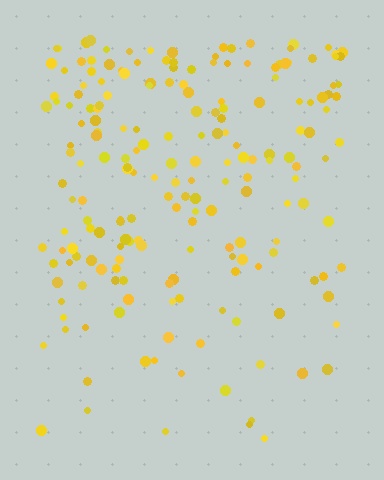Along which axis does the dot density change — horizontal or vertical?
Vertical.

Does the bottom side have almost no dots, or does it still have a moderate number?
Still a moderate number, just noticeably fewer than the top.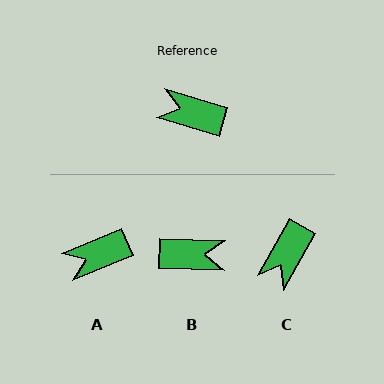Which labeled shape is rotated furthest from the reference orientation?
B, about 165 degrees away.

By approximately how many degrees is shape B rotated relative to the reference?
Approximately 165 degrees clockwise.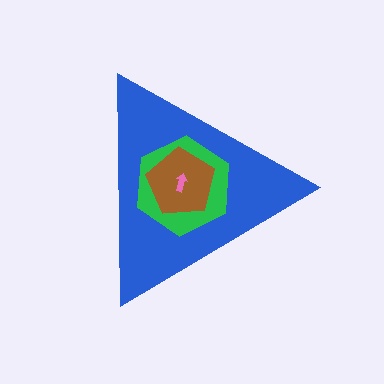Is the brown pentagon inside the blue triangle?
Yes.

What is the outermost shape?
The blue triangle.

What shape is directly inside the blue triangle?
The green hexagon.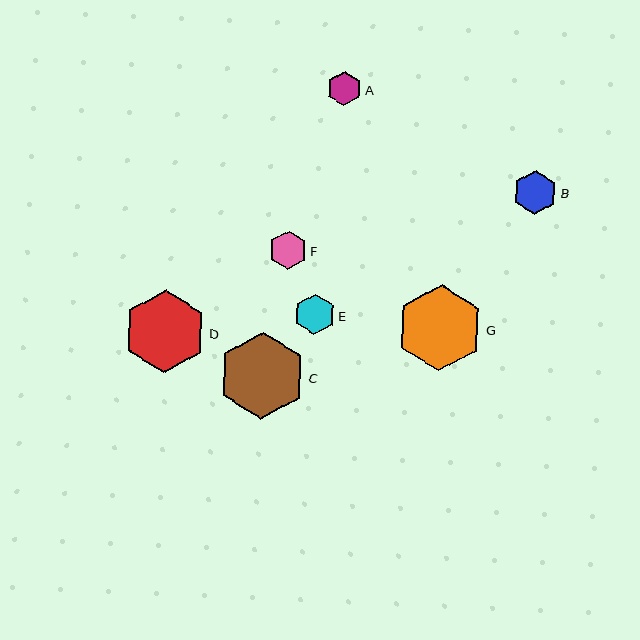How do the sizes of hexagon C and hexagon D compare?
Hexagon C and hexagon D are approximately the same size.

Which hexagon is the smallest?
Hexagon A is the smallest with a size of approximately 34 pixels.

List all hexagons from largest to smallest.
From largest to smallest: C, G, D, B, E, F, A.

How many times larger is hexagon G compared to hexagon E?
Hexagon G is approximately 2.1 times the size of hexagon E.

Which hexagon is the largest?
Hexagon C is the largest with a size of approximately 87 pixels.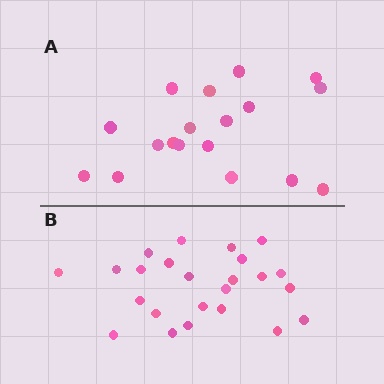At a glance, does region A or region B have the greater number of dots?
Region B (the bottom region) has more dots.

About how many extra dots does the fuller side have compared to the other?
Region B has about 6 more dots than region A.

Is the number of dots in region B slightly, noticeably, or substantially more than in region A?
Region B has noticeably more, but not dramatically so. The ratio is roughly 1.3 to 1.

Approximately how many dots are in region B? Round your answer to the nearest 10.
About 20 dots. (The exact count is 24, which rounds to 20.)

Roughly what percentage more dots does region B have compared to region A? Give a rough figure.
About 35% more.